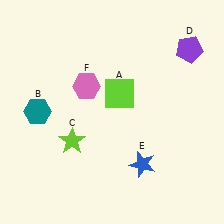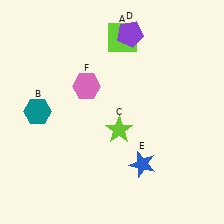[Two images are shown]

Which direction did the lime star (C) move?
The lime star (C) moved right.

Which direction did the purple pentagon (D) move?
The purple pentagon (D) moved left.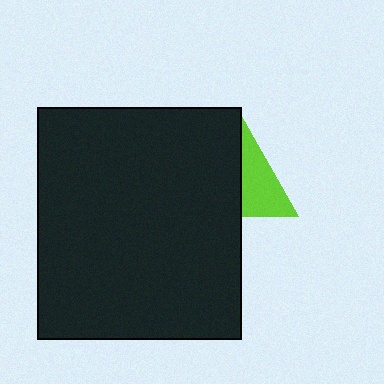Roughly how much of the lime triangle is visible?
A small part of it is visible (roughly 42%).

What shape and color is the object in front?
The object in front is a black rectangle.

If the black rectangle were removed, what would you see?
You would see the complete lime triangle.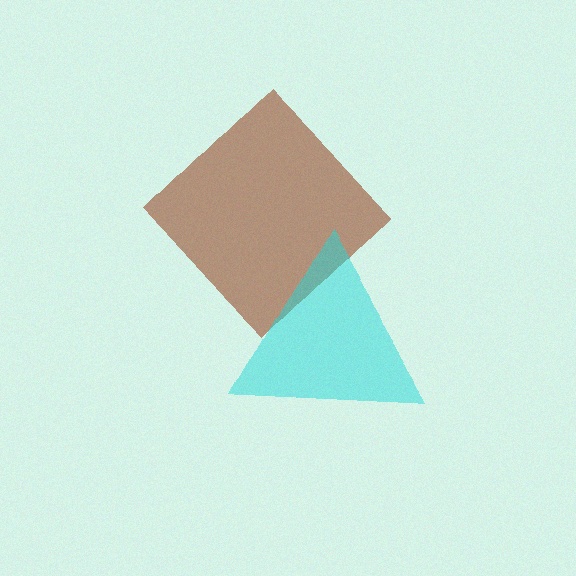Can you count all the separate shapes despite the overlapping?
Yes, there are 2 separate shapes.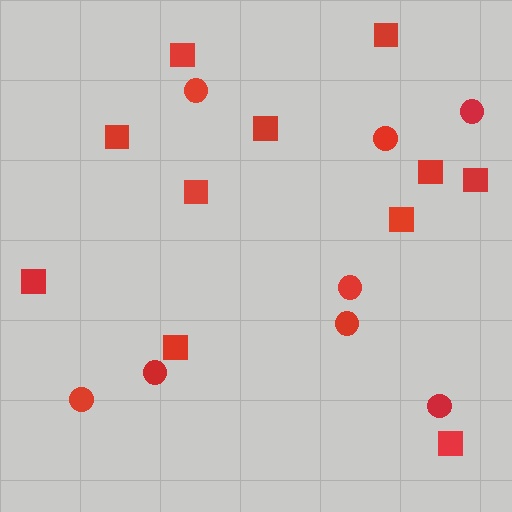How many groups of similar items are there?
There are 2 groups: one group of circles (8) and one group of squares (11).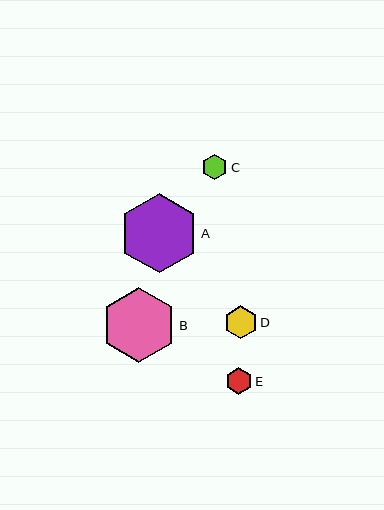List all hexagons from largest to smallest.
From largest to smallest: A, B, D, E, C.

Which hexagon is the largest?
Hexagon A is the largest with a size of approximately 79 pixels.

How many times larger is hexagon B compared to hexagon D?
Hexagon B is approximately 2.3 times the size of hexagon D.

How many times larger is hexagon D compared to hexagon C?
Hexagon D is approximately 1.3 times the size of hexagon C.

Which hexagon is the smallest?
Hexagon C is the smallest with a size of approximately 25 pixels.